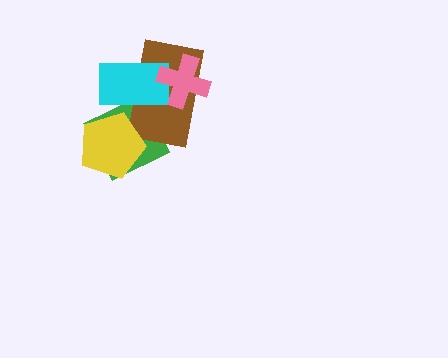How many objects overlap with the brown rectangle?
4 objects overlap with the brown rectangle.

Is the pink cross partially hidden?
No, no other shape covers it.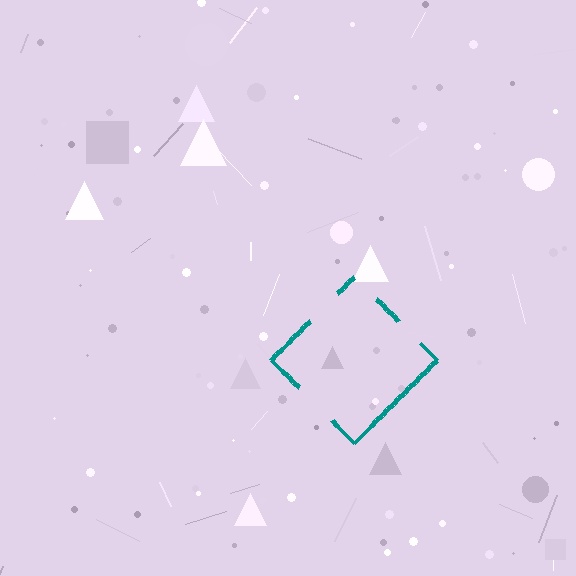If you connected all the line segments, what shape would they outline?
They would outline a diamond.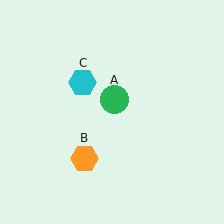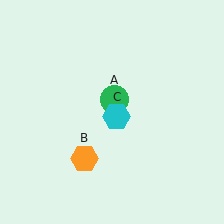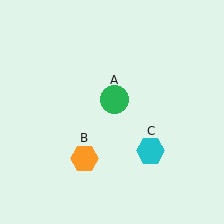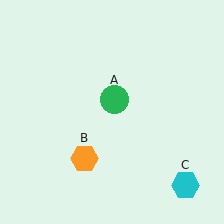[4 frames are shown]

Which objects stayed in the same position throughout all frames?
Green circle (object A) and orange hexagon (object B) remained stationary.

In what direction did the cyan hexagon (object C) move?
The cyan hexagon (object C) moved down and to the right.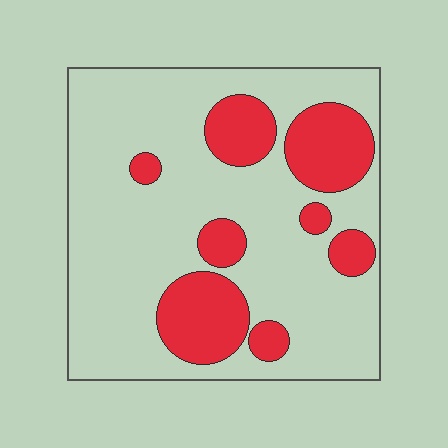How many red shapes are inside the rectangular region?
8.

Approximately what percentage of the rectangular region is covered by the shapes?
Approximately 25%.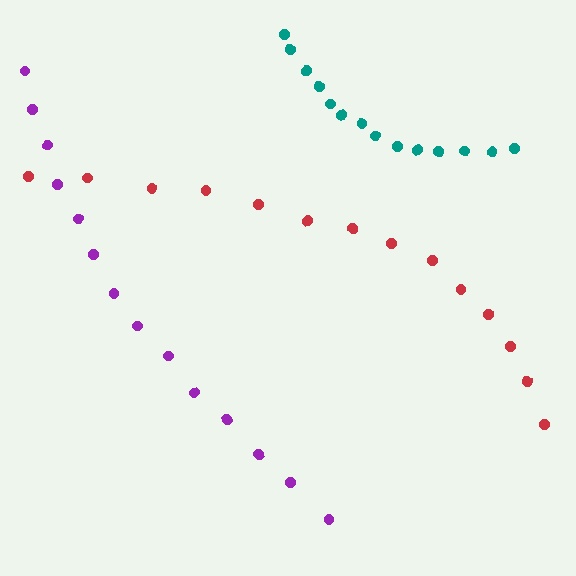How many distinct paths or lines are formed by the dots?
There are 3 distinct paths.